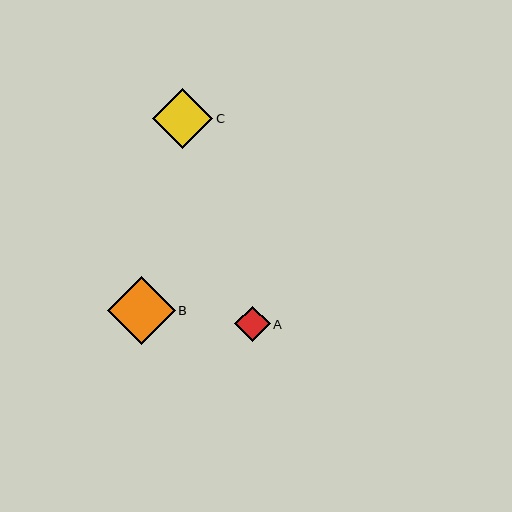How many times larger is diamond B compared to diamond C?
Diamond B is approximately 1.1 times the size of diamond C.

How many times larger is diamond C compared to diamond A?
Diamond C is approximately 1.7 times the size of diamond A.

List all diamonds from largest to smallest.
From largest to smallest: B, C, A.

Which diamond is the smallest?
Diamond A is the smallest with a size of approximately 36 pixels.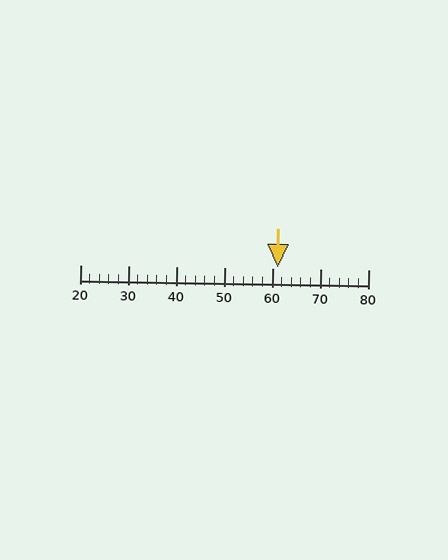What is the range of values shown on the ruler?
The ruler shows values from 20 to 80.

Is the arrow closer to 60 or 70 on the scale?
The arrow is closer to 60.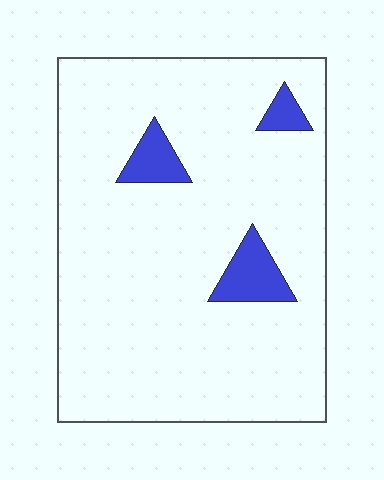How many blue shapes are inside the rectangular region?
3.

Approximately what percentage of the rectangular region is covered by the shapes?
Approximately 10%.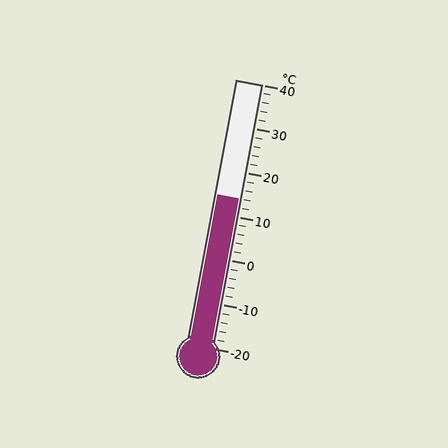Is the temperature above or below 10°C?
The temperature is above 10°C.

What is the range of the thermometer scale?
The thermometer scale ranges from -20°C to 40°C.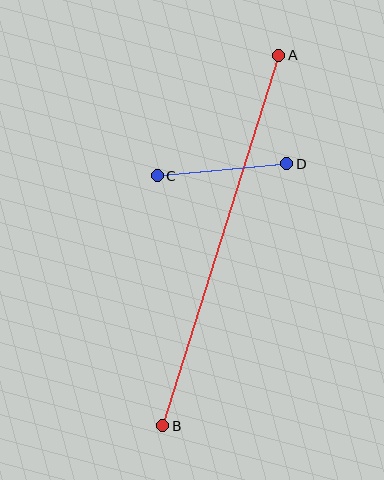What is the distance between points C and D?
The distance is approximately 130 pixels.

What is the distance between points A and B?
The distance is approximately 388 pixels.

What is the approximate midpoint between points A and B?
The midpoint is at approximately (221, 241) pixels.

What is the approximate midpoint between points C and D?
The midpoint is at approximately (222, 170) pixels.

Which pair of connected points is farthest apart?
Points A and B are farthest apart.